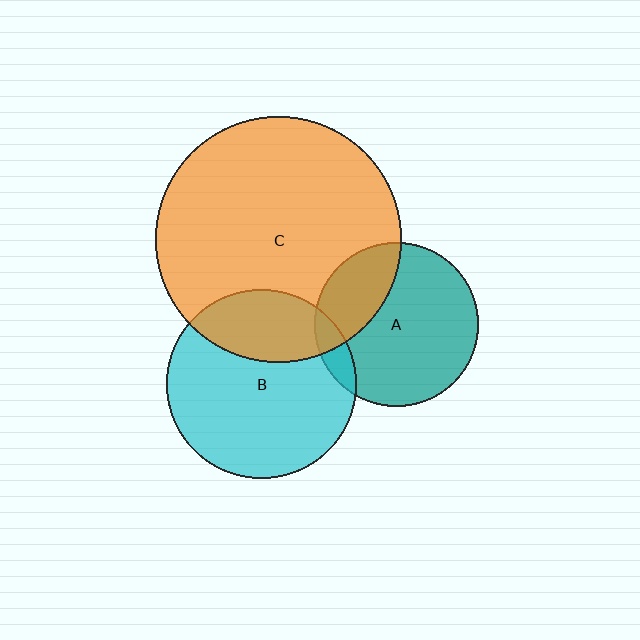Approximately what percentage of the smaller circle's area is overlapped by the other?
Approximately 25%.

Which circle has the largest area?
Circle C (orange).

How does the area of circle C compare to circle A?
Approximately 2.2 times.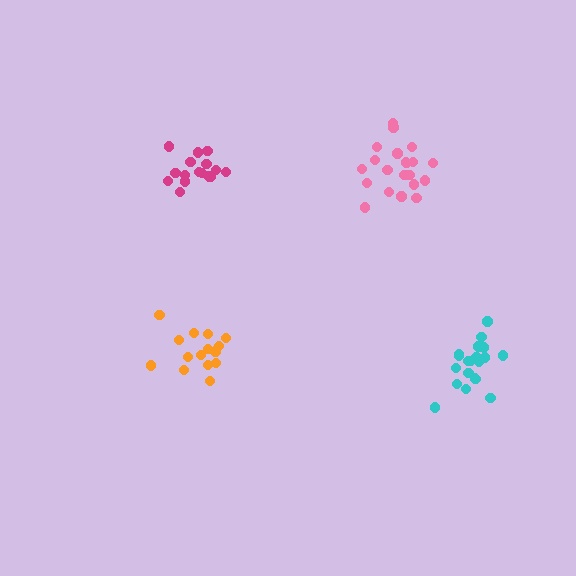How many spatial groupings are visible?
There are 4 spatial groupings.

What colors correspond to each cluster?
The clusters are colored: orange, magenta, cyan, pink.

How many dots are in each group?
Group 1: 15 dots, Group 2: 16 dots, Group 3: 20 dots, Group 4: 21 dots (72 total).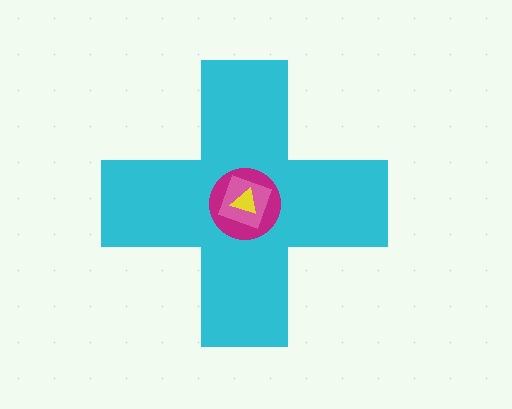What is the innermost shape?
The yellow triangle.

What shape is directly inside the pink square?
The yellow triangle.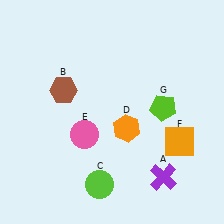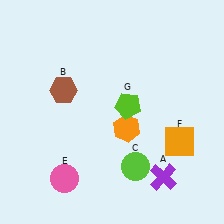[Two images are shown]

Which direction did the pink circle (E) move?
The pink circle (E) moved down.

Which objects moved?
The objects that moved are: the lime circle (C), the pink circle (E), the lime pentagon (G).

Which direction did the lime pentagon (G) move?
The lime pentagon (G) moved left.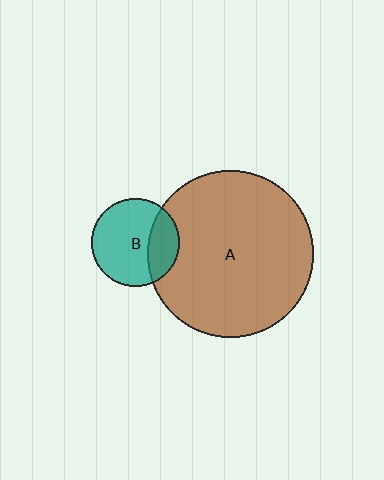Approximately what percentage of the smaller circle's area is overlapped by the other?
Approximately 30%.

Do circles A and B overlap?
Yes.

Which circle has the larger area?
Circle A (brown).